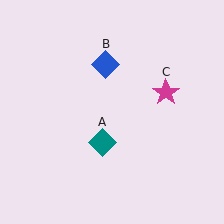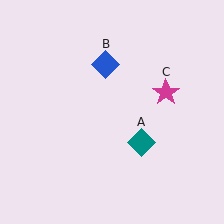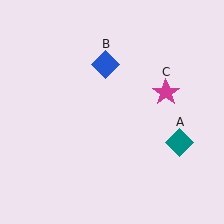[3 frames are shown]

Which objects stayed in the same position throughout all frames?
Blue diamond (object B) and magenta star (object C) remained stationary.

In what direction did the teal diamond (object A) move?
The teal diamond (object A) moved right.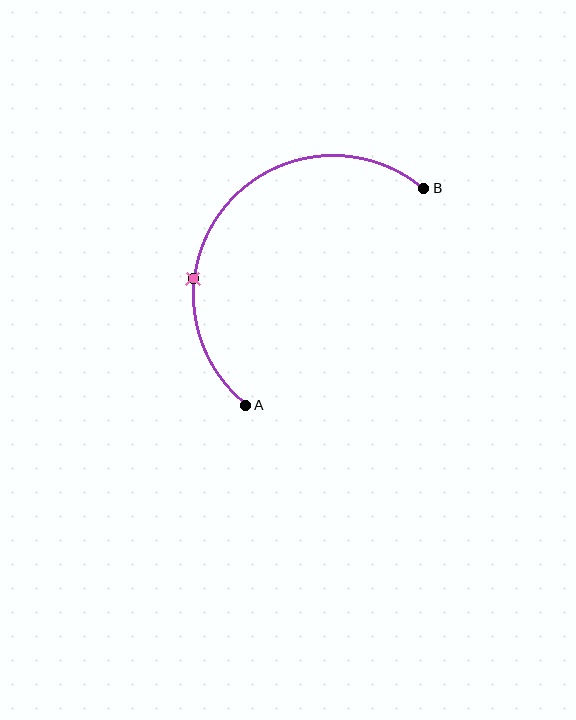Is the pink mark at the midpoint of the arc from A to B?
No. The pink mark lies on the arc but is closer to endpoint A. The arc midpoint would be at the point on the curve equidistant along the arc from both A and B.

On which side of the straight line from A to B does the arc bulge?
The arc bulges above and to the left of the straight line connecting A and B.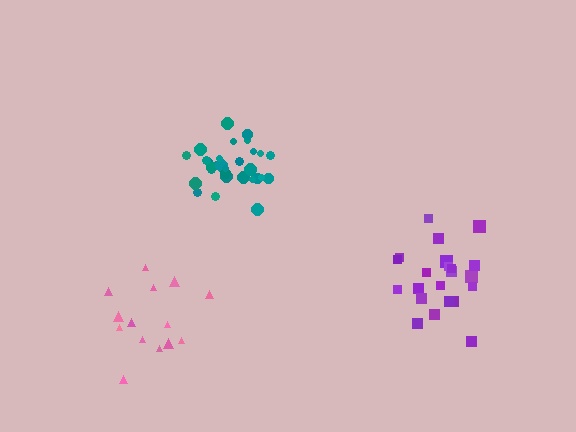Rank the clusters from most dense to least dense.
teal, purple, pink.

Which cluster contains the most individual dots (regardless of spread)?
Teal (30).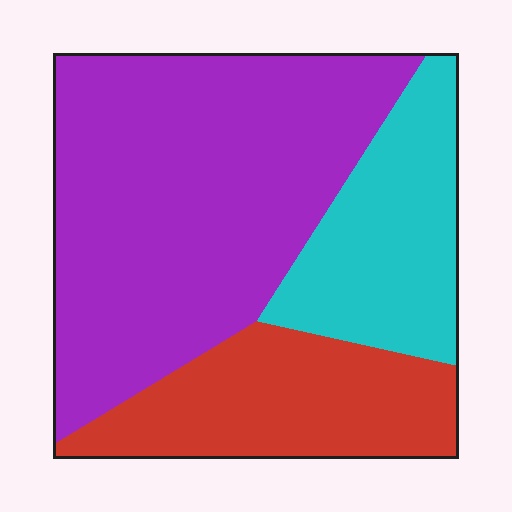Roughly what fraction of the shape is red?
Red covers around 25% of the shape.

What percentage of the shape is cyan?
Cyan takes up about one fifth (1/5) of the shape.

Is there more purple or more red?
Purple.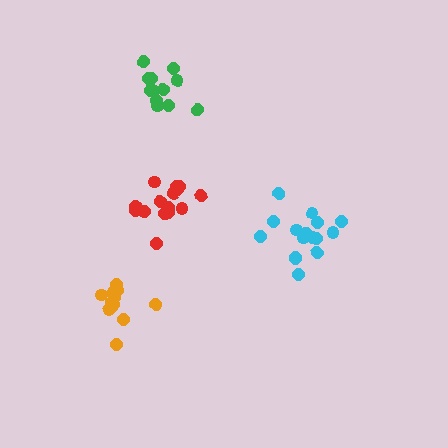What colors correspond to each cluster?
The clusters are colored: cyan, orange, green, red.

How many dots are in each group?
Group 1: 16 dots, Group 2: 13 dots, Group 3: 12 dots, Group 4: 16 dots (57 total).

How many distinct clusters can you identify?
There are 4 distinct clusters.